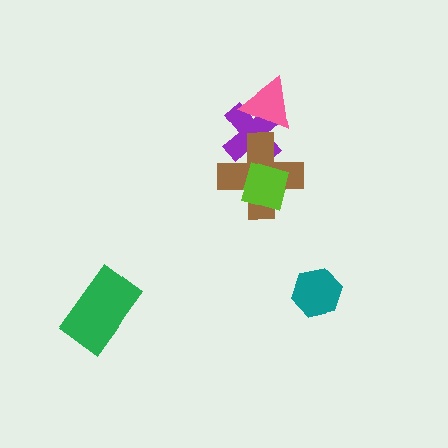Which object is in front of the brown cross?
The lime diamond is in front of the brown cross.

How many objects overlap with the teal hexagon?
0 objects overlap with the teal hexagon.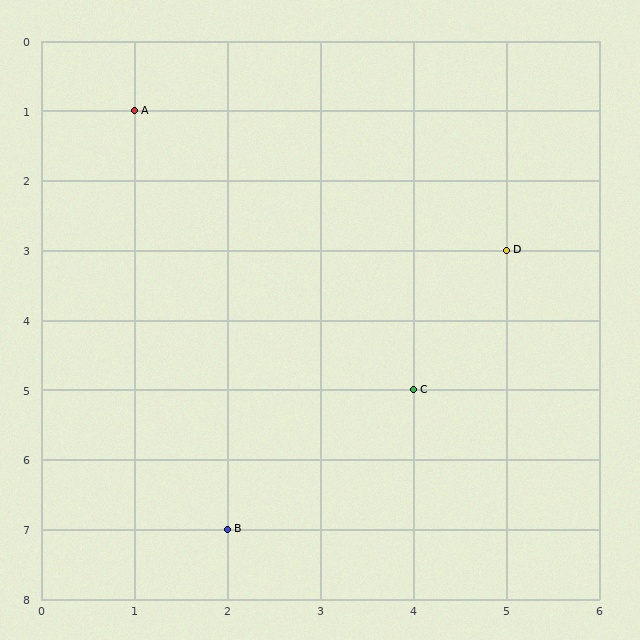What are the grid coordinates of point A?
Point A is at grid coordinates (1, 1).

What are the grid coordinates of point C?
Point C is at grid coordinates (4, 5).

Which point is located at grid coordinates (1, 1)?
Point A is at (1, 1).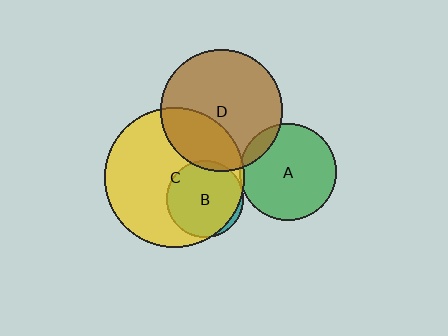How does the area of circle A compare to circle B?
Approximately 1.6 times.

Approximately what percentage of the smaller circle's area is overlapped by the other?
Approximately 5%.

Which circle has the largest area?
Circle C (yellow).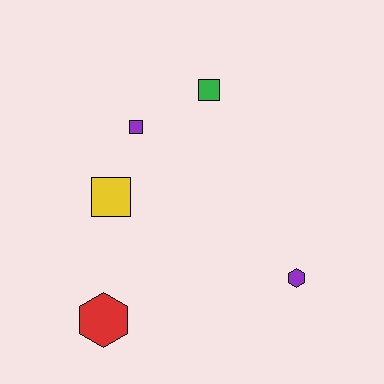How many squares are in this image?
There are 3 squares.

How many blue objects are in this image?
There are no blue objects.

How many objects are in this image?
There are 5 objects.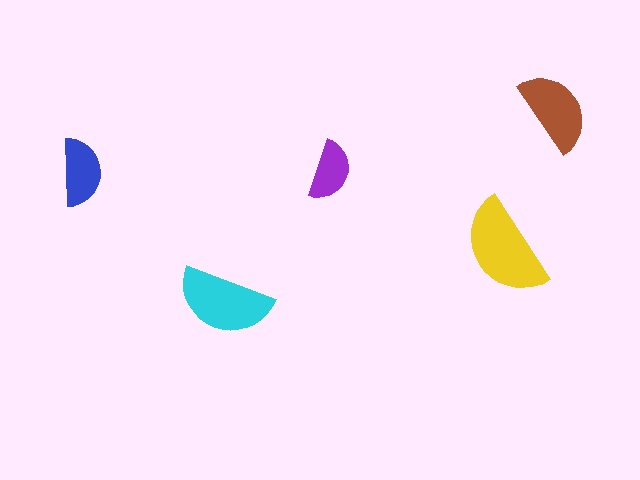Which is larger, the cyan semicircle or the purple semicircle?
The cyan one.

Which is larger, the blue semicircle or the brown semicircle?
The brown one.